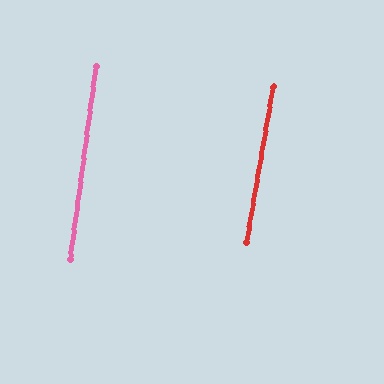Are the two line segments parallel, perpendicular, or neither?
Parallel — their directions differ by only 2.0°.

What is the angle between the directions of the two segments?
Approximately 2 degrees.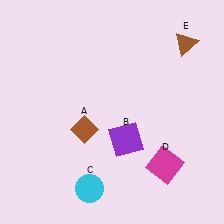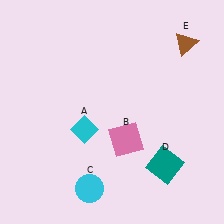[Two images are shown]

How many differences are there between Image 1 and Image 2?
There are 3 differences between the two images.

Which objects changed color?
A changed from brown to cyan. B changed from purple to pink. D changed from magenta to teal.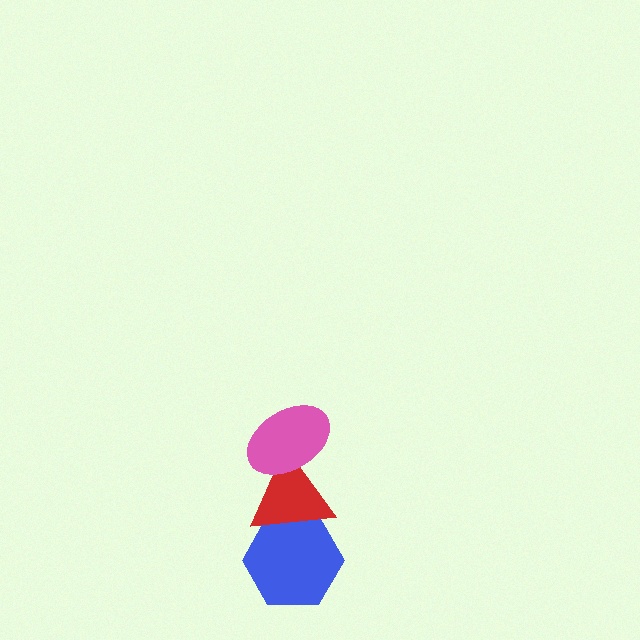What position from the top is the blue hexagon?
The blue hexagon is 3rd from the top.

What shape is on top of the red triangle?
The pink ellipse is on top of the red triangle.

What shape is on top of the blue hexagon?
The red triangle is on top of the blue hexagon.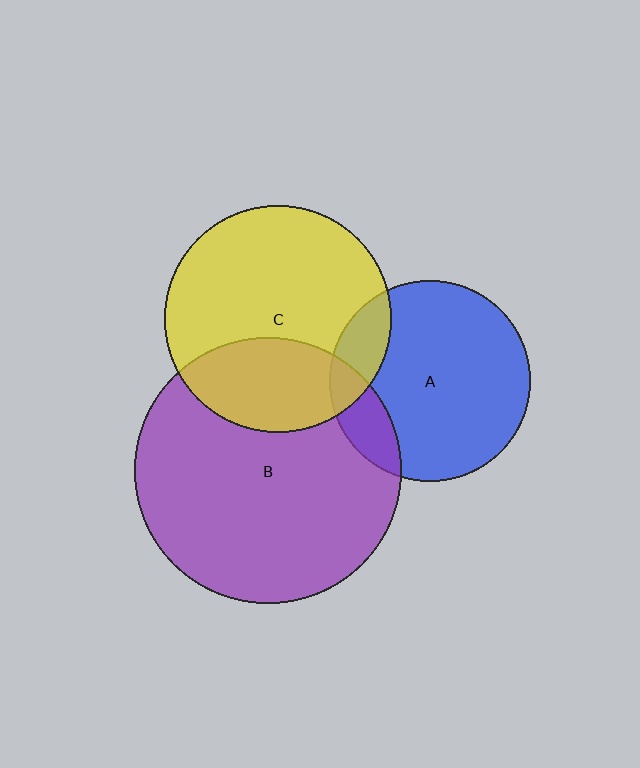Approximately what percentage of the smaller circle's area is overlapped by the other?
Approximately 15%.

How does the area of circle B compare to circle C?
Approximately 1.4 times.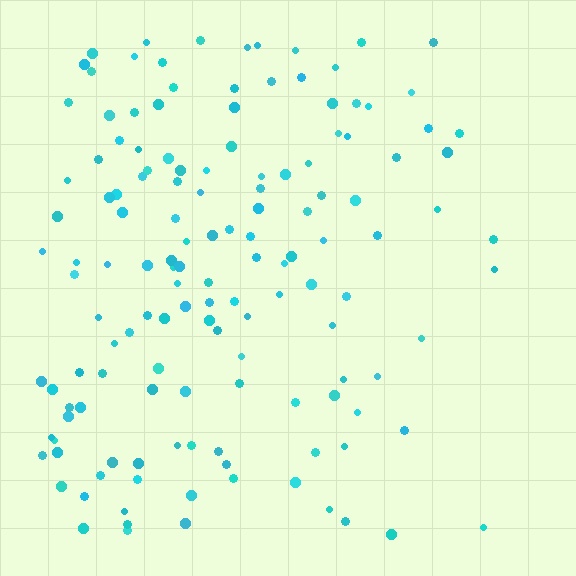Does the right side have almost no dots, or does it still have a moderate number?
Still a moderate number, just noticeably fewer than the left.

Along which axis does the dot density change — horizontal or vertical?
Horizontal.